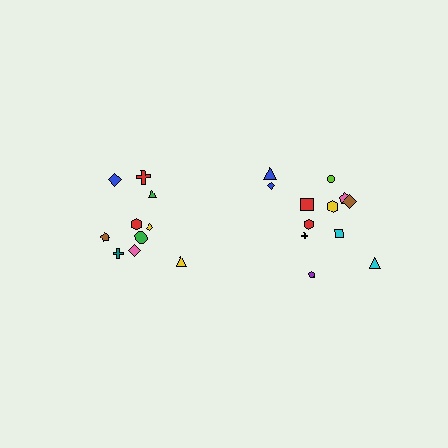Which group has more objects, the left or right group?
The right group.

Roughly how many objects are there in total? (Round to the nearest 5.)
Roughly 20 objects in total.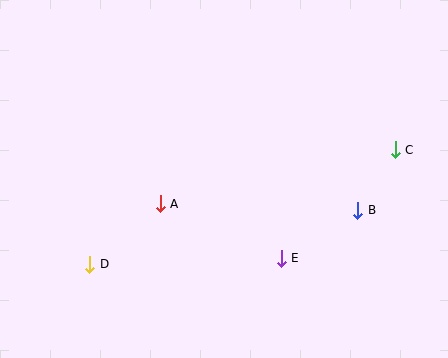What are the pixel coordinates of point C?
Point C is at (395, 150).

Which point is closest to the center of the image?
Point A at (160, 204) is closest to the center.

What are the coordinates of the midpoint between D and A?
The midpoint between D and A is at (125, 234).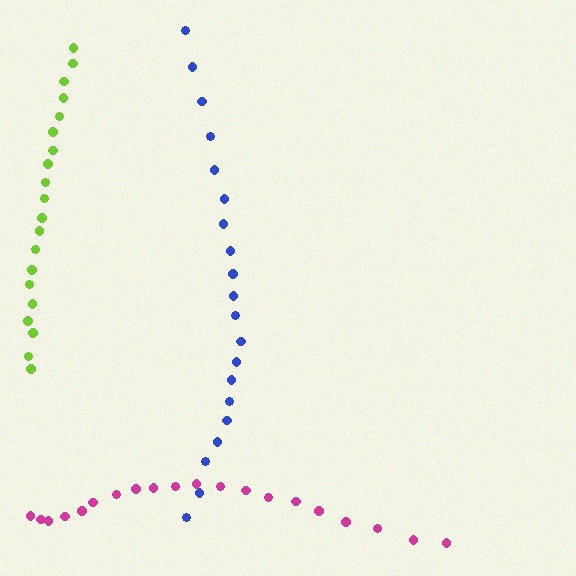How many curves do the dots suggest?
There are 3 distinct paths.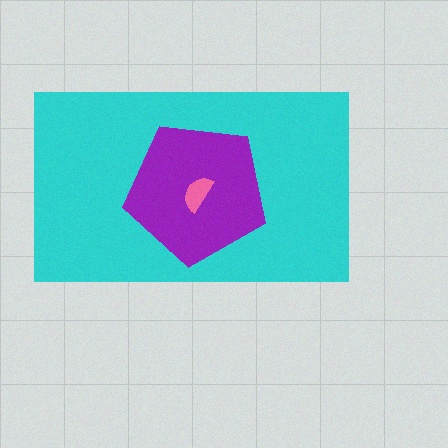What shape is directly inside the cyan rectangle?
The purple pentagon.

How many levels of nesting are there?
3.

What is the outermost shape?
The cyan rectangle.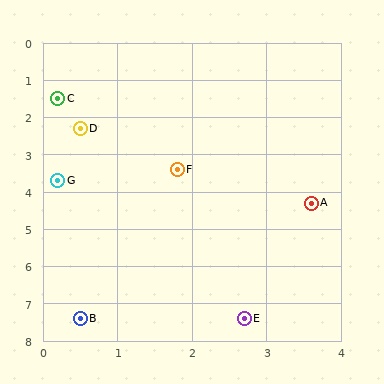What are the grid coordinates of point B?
Point B is at approximately (0.5, 7.4).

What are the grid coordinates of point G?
Point G is at approximately (0.2, 3.7).